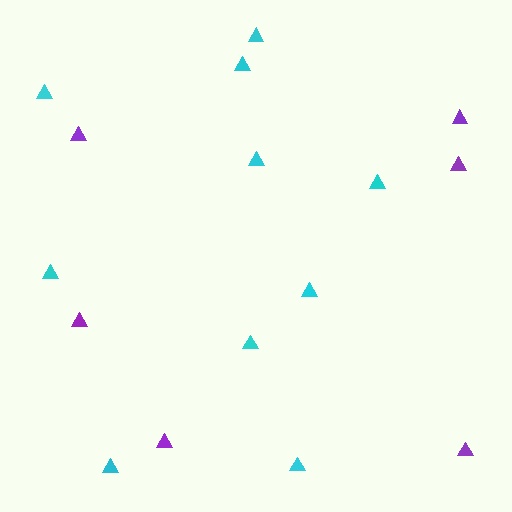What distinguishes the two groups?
There are 2 groups: one group of purple triangles (6) and one group of cyan triangles (10).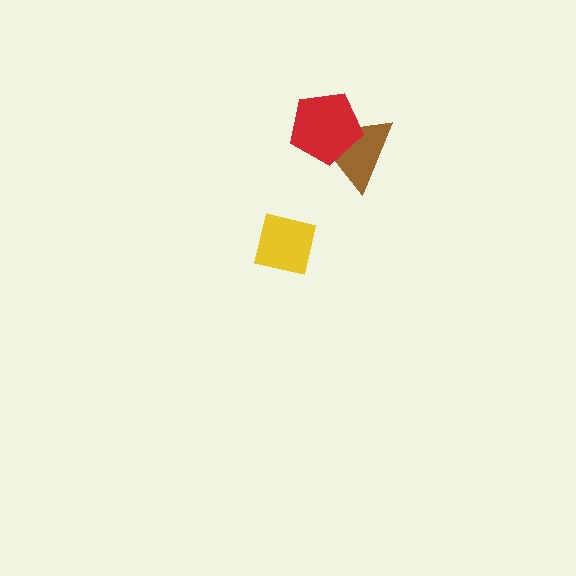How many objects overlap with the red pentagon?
1 object overlaps with the red pentagon.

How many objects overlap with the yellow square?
0 objects overlap with the yellow square.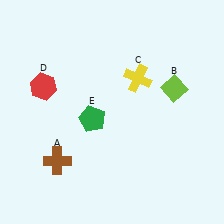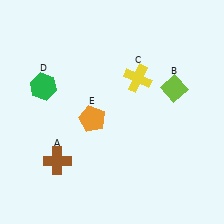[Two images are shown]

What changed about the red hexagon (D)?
In Image 1, D is red. In Image 2, it changed to green.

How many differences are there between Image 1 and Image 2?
There are 2 differences between the two images.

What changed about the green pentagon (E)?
In Image 1, E is green. In Image 2, it changed to orange.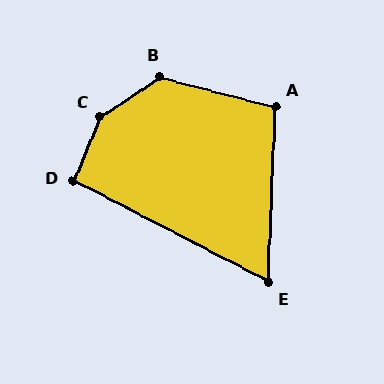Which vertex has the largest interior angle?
C, at approximately 146 degrees.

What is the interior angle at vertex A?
Approximately 102 degrees (obtuse).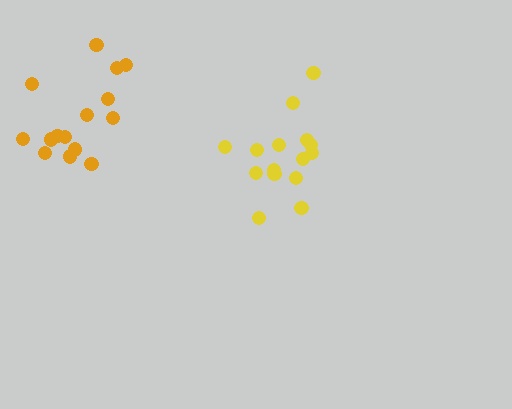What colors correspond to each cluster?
The clusters are colored: orange, yellow.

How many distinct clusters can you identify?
There are 2 distinct clusters.